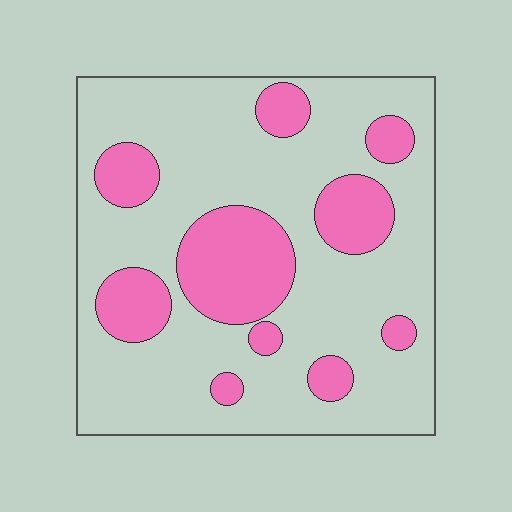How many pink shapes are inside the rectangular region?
10.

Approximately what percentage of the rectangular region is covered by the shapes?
Approximately 25%.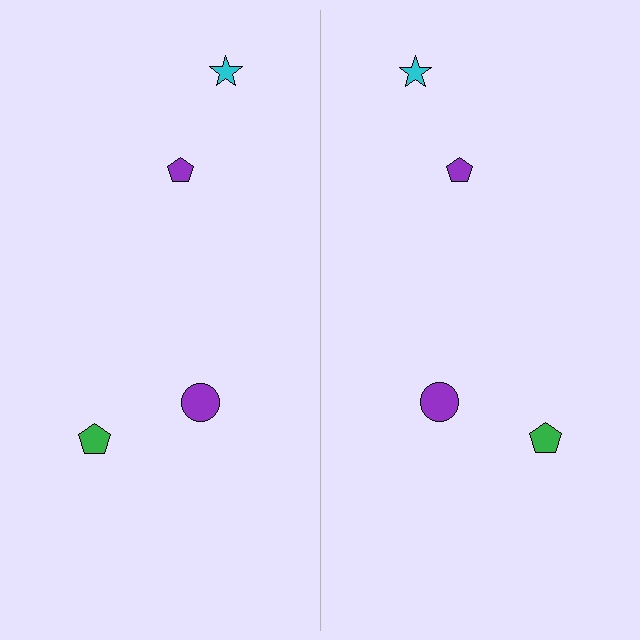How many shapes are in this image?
There are 8 shapes in this image.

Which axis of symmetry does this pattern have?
The pattern has a vertical axis of symmetry running through the center of the image.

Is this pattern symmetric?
Yes, this pattern has bilateral (reflection) symmetry.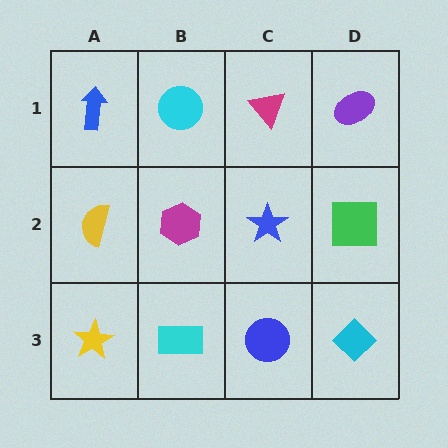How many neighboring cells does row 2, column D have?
3.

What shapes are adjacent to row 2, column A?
A blue arrow (row 1, column A), a yellow star (row 3, column A), a magenta hexagon (row 2, column B).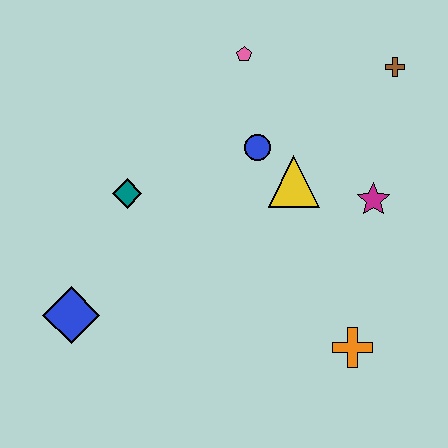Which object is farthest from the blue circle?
The blue diamond is farthest from the blue circle.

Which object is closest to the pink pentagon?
The blue circle is closest to the pink pentagon.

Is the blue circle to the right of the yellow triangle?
No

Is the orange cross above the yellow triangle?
No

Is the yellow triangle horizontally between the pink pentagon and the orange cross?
Yes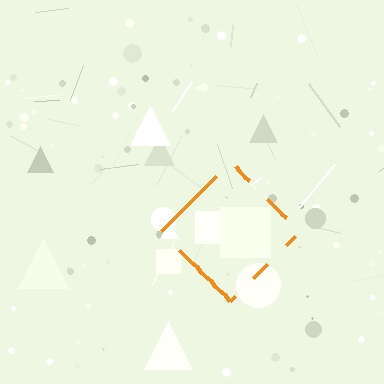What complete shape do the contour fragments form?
The contour fragments form a diamond.